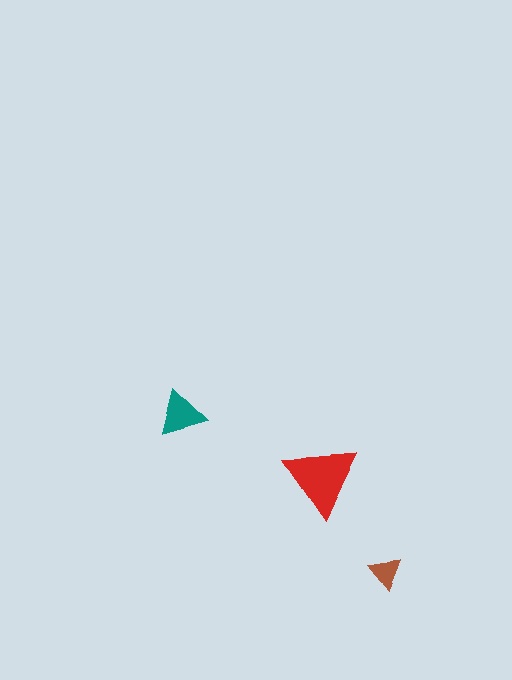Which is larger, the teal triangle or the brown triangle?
The teal one.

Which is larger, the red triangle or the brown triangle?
The red one.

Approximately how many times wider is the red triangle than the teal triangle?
About 1.5 times wider.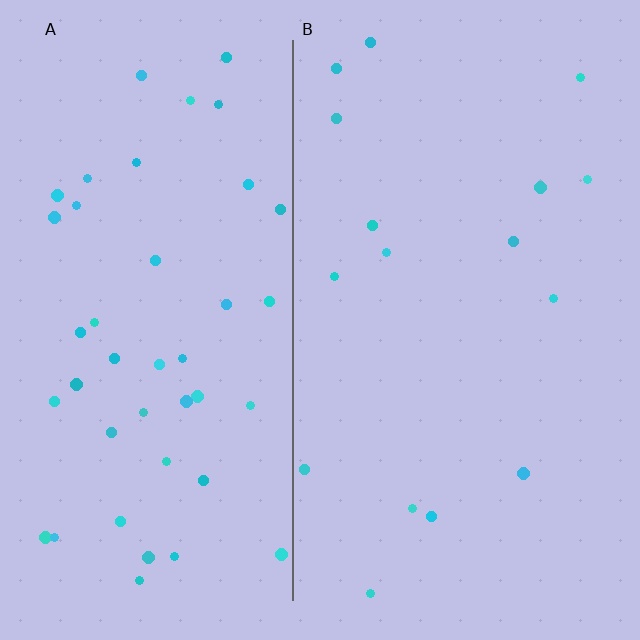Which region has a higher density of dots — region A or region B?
A (the left).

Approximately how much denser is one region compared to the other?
Approximately 2.7× — region A over region B.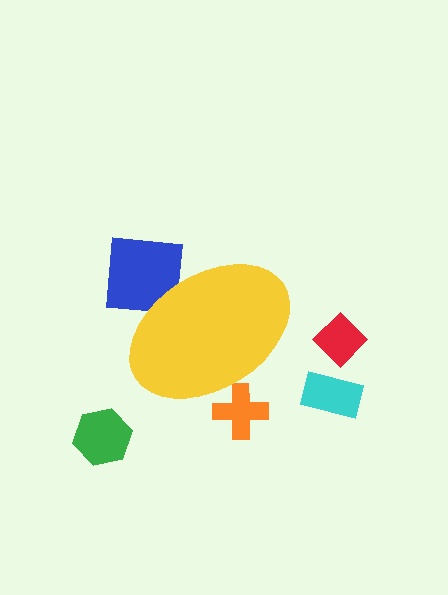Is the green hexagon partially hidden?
No, the green hexagon is fully visible.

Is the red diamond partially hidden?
No, the red diamond is fully visible.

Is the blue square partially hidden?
Yes, the blue square is partially hidden behind the yellow ellipse.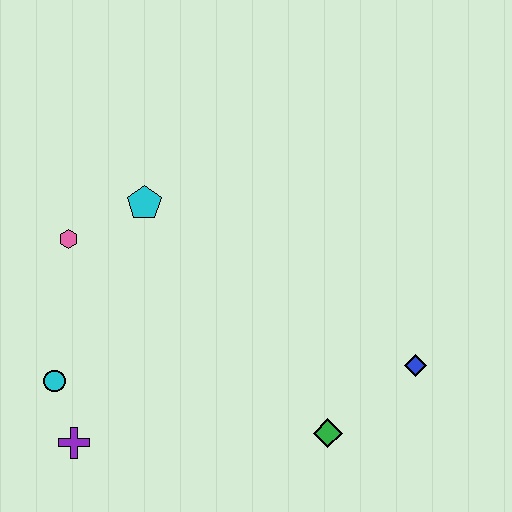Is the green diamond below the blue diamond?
Yes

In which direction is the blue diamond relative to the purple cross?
The blue diamond is to the right of the purple cross.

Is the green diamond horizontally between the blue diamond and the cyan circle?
Yes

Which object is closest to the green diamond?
The blue diamond is closest to the green diamond.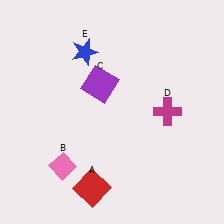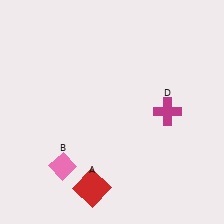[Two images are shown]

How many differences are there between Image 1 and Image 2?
There are 2 differences between the two images.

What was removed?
The blue star (E), the purple square (C) were removed in Image 2.